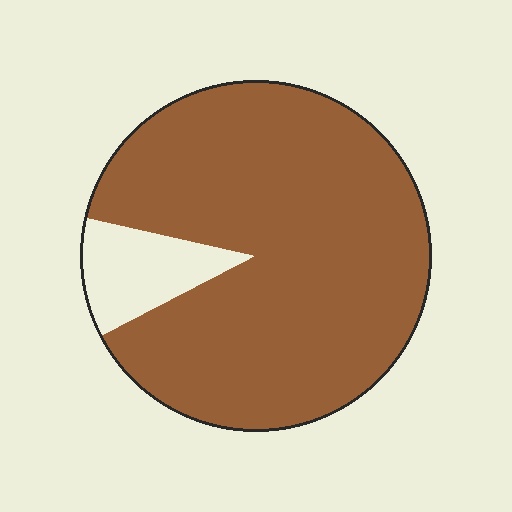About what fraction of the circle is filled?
About nine tenths (9/10).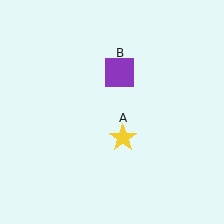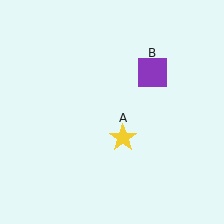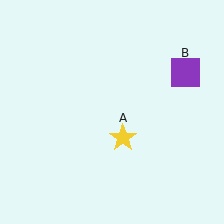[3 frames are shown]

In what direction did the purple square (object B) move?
The purple square (object B) moved right.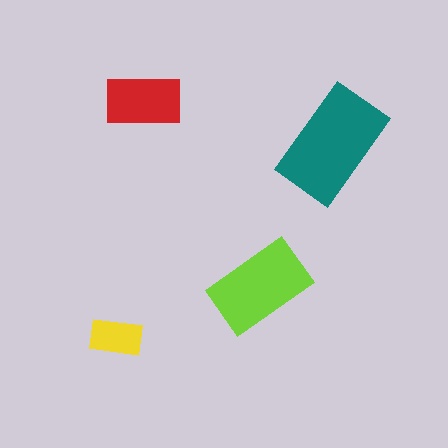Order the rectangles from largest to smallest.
the teal one, the lime one, the red one, the yellow one.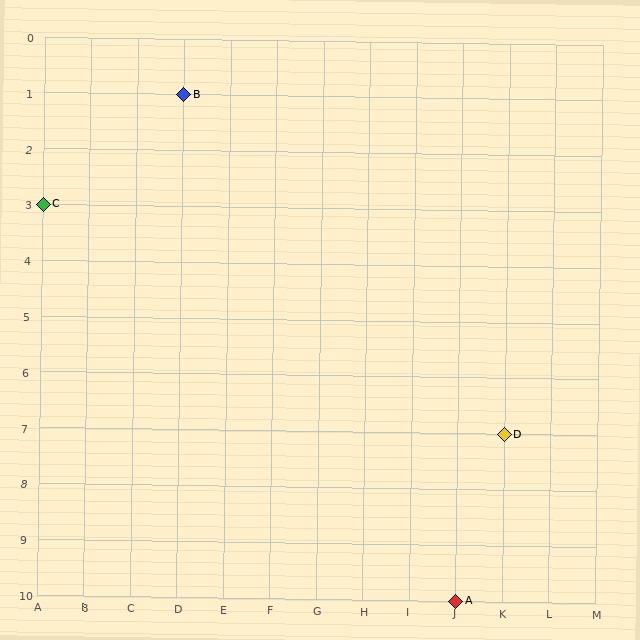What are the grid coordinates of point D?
Point D is at grid coordinates (K, 7).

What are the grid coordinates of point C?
Point C is at grid coordinates (A, 3).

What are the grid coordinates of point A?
Point A is at grid coordinates (J, 10).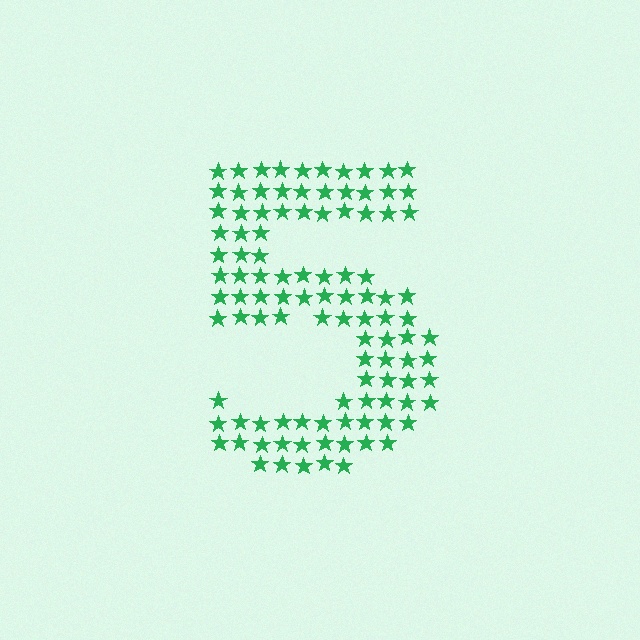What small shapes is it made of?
It is made of small stars.